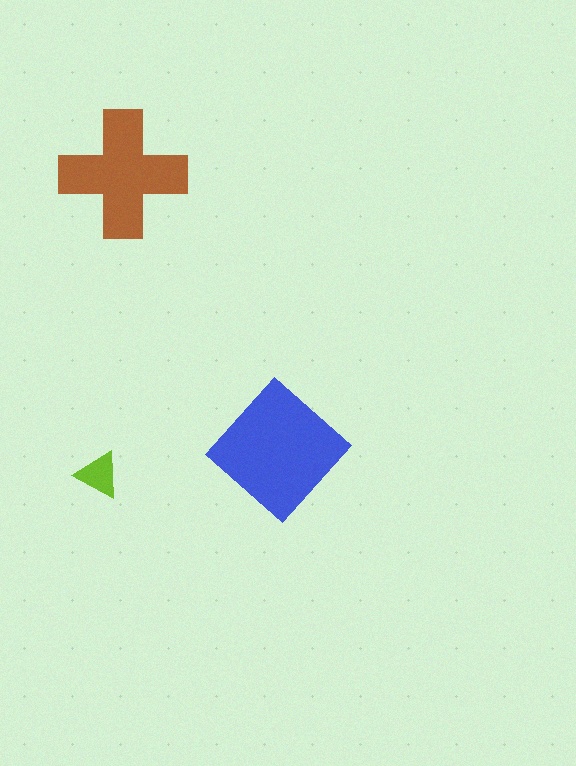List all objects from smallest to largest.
The lime triangle, the brown cross, the blue diamond.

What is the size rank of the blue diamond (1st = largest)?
1st.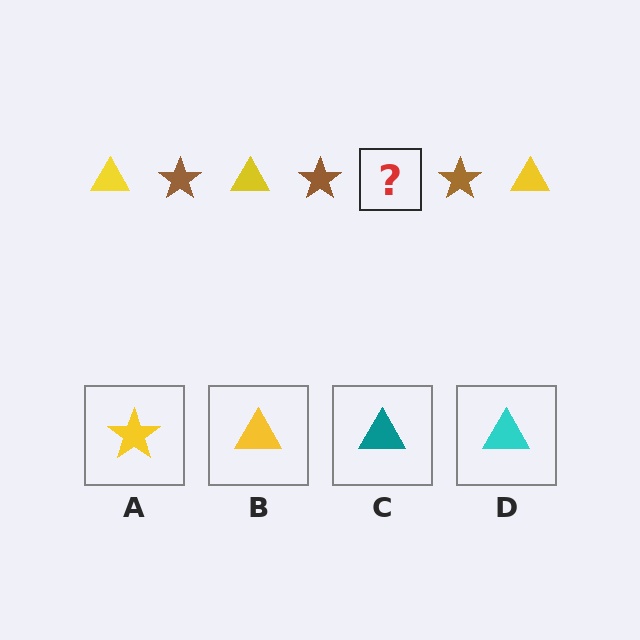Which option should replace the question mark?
Option B.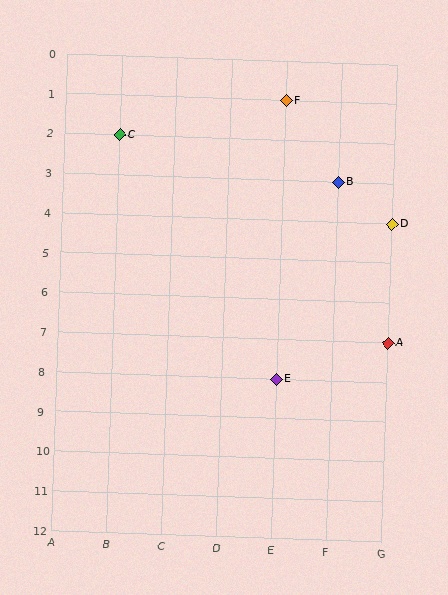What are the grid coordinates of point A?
Point A is at grid coordinates (G, 7).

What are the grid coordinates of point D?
Point D is at grid coordinates (G, 4).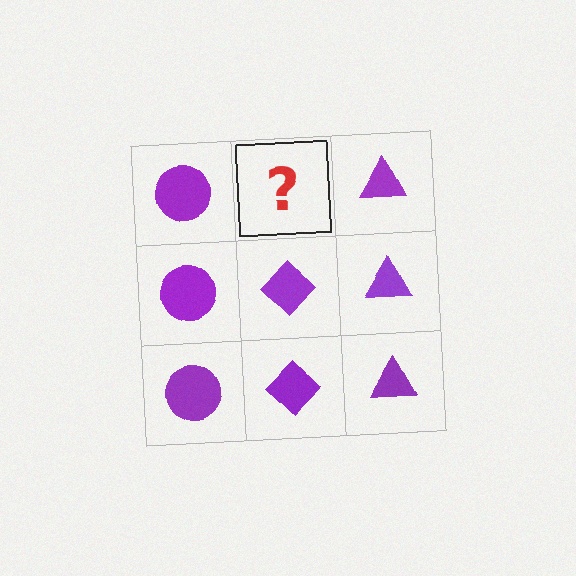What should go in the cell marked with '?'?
The missing cell should contain a purple diamond.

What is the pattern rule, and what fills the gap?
The rule is that each column has a consistent shape. The gap should be filled with a purple diamond.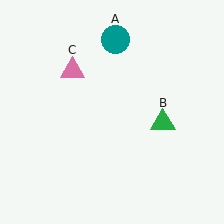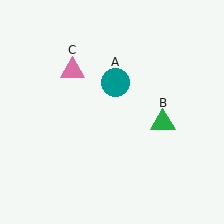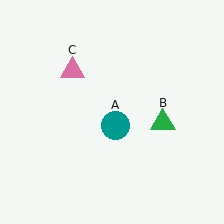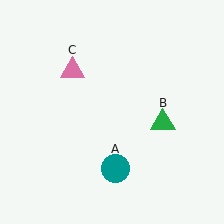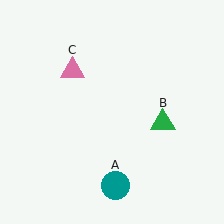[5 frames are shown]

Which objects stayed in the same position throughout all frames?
Green triangle (object B) and pink triangle (object C) remained stationary.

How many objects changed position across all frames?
1 object changed position: teal circle (object A).